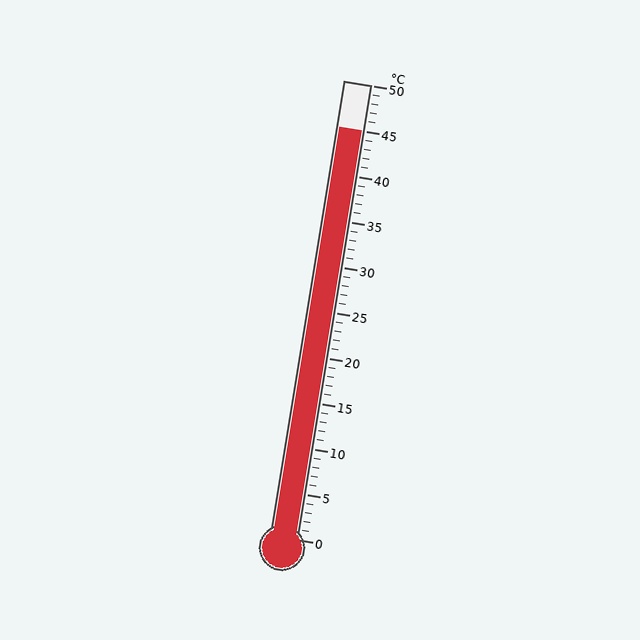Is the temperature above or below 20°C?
The temperature is above 20°C.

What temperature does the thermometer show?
The thermometer shows approximately 45°C.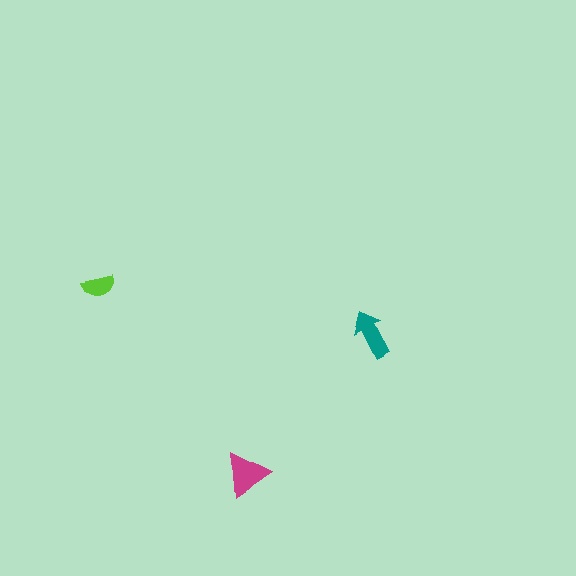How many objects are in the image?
There are 3 objects in the image.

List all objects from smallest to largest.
The lime semicircle, the teal arrow, the magenta triangle.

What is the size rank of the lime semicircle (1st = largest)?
3rd.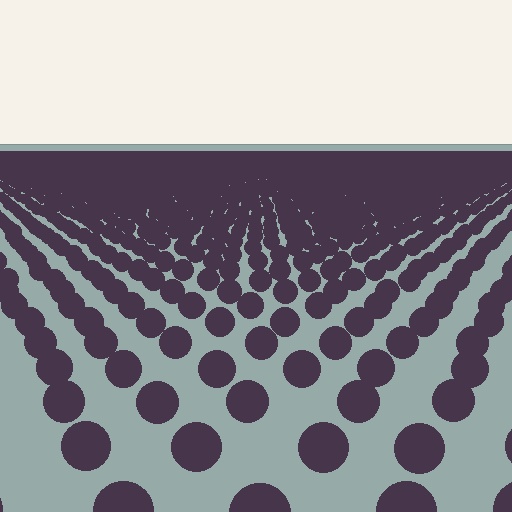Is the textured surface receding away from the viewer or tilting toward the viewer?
The surface is receding away from the viewer. Texture elements get smaller and denser toward the top.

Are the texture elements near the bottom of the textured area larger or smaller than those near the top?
Larger. Near the bottom, elements are closer to the viewer and appear at a bigger on-screen size.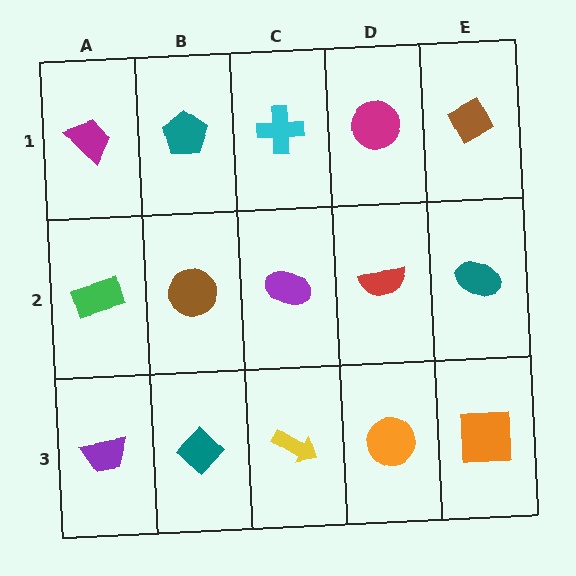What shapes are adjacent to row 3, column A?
A green rectangle (row 2, column A), a teal diamond (row 3, column B).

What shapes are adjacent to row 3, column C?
A purple ellipse (row 2, column C), a teal diamond (row 3, column B), an orange circle (row 3, column D).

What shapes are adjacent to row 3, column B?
A brown circle (row 2, column B), a purple trapezoid (row 3, column A), a yellow arrow (row 3, column C).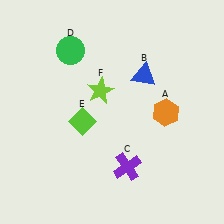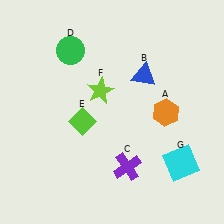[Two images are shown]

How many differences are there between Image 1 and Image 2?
There is 1 difference between the two images.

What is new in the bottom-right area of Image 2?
A cyan square (G) was added in the bottom-right area of Image 2.